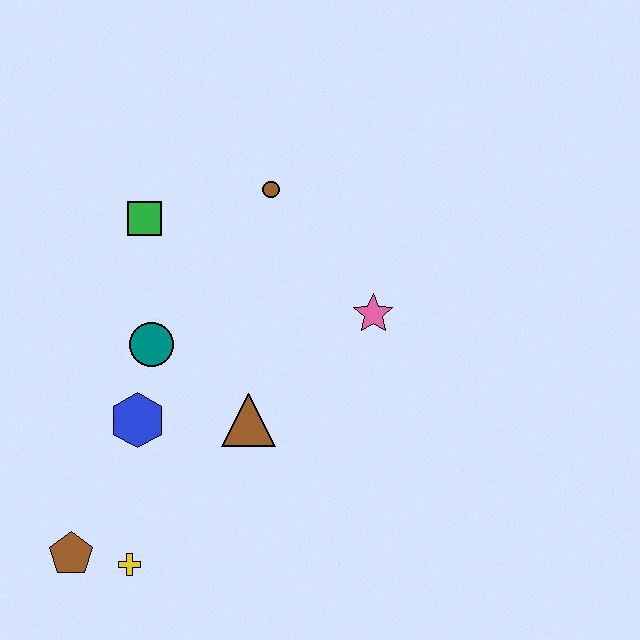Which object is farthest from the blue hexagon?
The brown circle is farthest from the blue hexagon.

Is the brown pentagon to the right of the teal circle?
No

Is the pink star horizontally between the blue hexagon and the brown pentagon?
No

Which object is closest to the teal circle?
The blue hexagon is closest to the teal circle.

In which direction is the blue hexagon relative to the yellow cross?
The blue hexagon is above the yellow cross.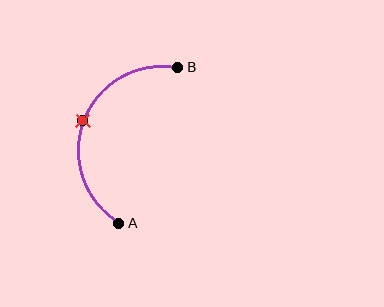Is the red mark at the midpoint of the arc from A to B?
Yes. The red mark lies on the arc at equal arc-length from both A and B — it is the arc midpoint.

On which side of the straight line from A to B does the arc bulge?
The arc bulges to the left of the straight line connecting A and B.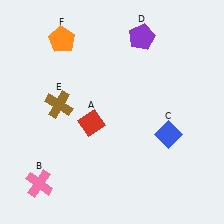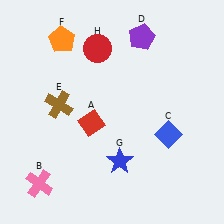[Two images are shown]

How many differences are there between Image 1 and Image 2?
There are 2 differences between the two images.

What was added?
A blue star (G), a red circle (H) were added in Image 2.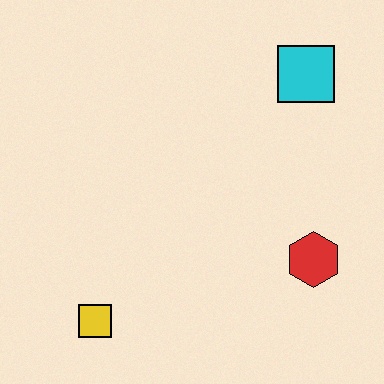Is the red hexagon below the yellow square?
No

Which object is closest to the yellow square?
The red hexagon is closest to the yellow square.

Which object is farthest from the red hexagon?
The yellow square is farthest from the red hexagon.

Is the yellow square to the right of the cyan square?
No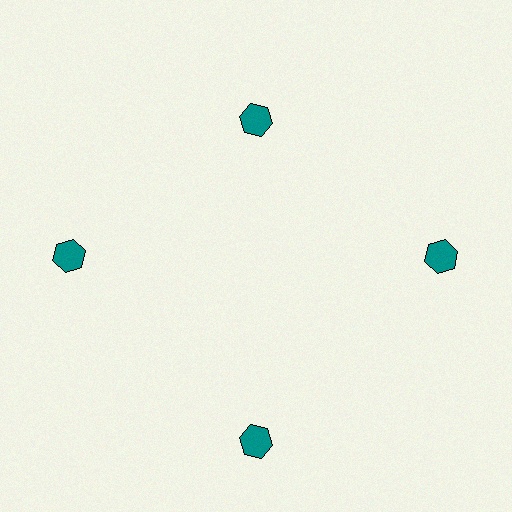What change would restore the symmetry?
The symmetry would be restored by moving it outward, back onto the ring so that all 4 hexagons sit at equal angles and equal distance from the center.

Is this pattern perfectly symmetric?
No. The 4 teal hexagons are arranged in a ring, but one element near the 12 o'clock position is pulled inward toward the center, breaking the 4-fold rotational symmetry.